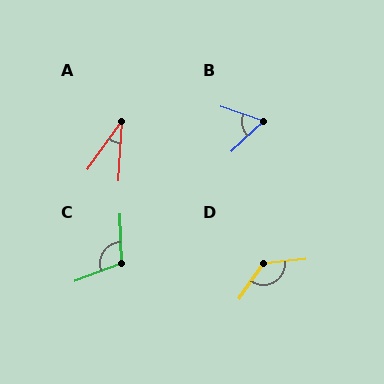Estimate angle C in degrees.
Approximately 110 degrees.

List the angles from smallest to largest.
A (32°), B (61°), C (110°), D (130°).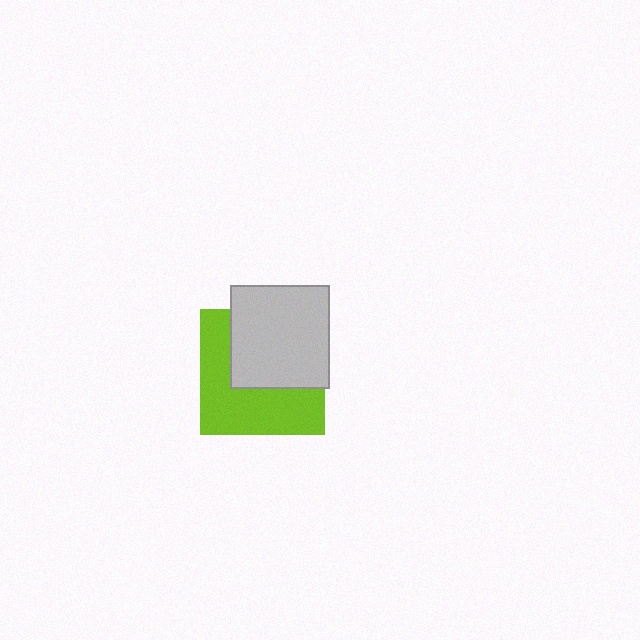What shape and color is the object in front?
The object in front is a light gray rectangle.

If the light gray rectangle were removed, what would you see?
You would see the complete lime square.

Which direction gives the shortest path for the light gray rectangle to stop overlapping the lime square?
Moving toward the upper-right gives the shortest separation.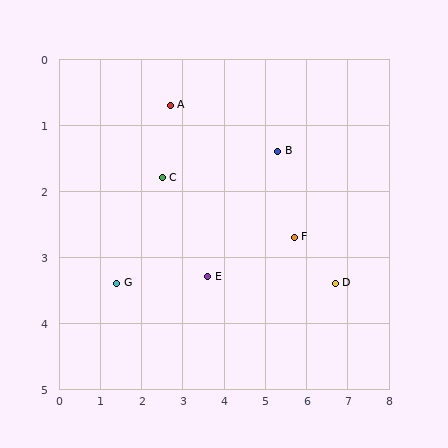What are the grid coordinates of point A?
Point A is at approximately (2.7, 0.7).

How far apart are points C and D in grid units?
Points C and D are about 4.5 grid units apart.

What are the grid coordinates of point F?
Point F is at approximately (5.7, 2.7).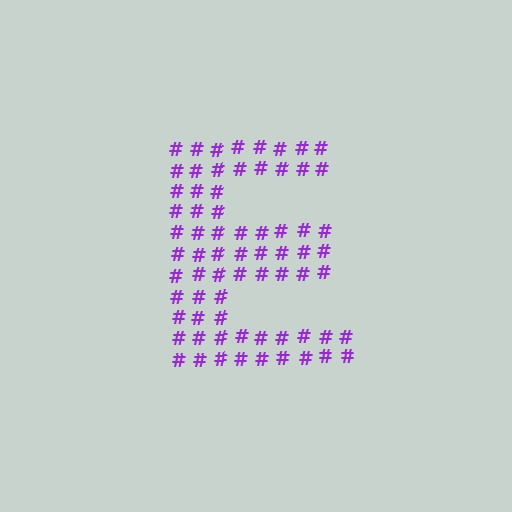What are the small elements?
The small elements are hash symbols.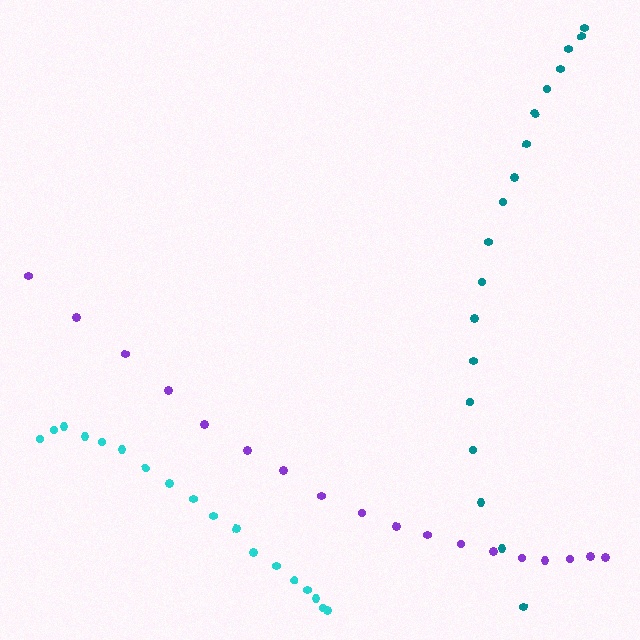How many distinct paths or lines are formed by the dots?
There are 3 distinct paths.